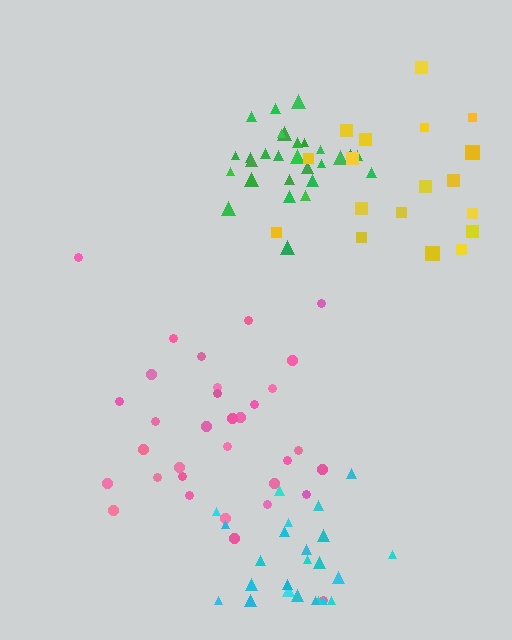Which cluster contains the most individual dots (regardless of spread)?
Pink (33).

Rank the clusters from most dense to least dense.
green, cyan, pink, yellow.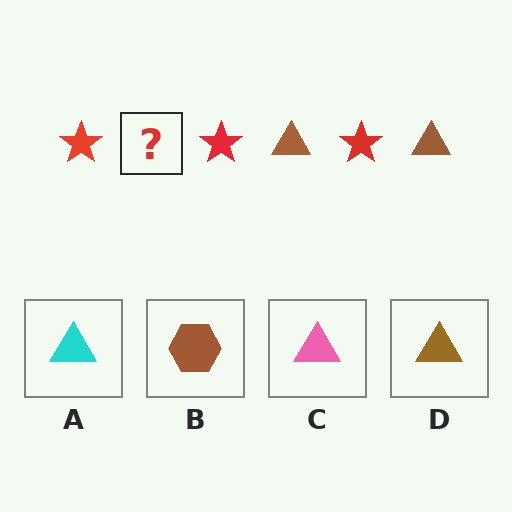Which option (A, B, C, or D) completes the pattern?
D.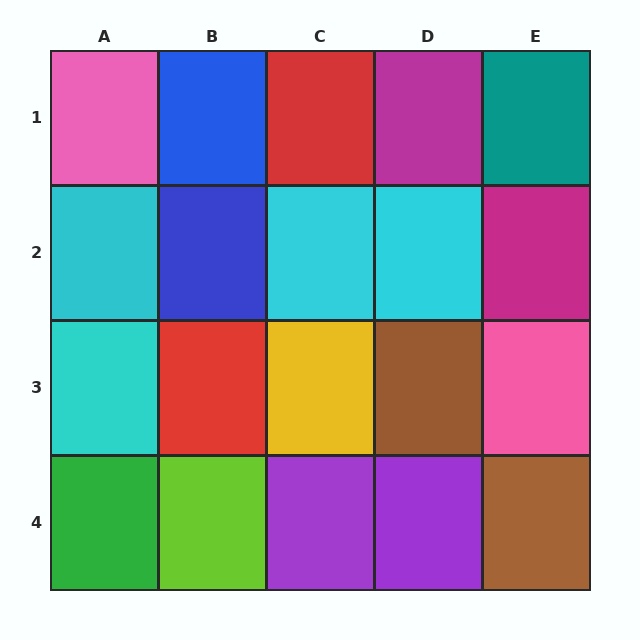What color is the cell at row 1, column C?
Red.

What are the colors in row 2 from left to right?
Cyan, blue, cyan, cyan, magenta.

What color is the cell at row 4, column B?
Lime.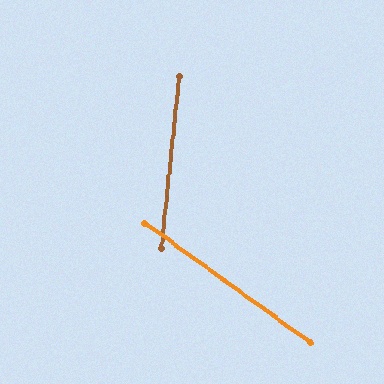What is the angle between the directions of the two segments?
Approximately 60 degrees.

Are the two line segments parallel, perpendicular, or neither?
Neither parallel nor perpendicular — they differ by about 60°.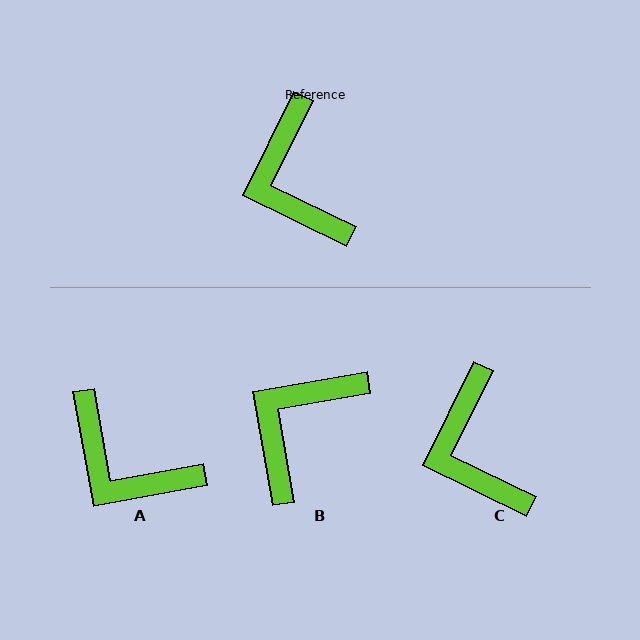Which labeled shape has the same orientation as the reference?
C.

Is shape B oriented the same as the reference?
No, it is off by about 54 degrees.